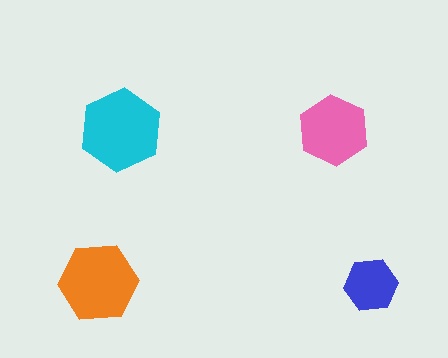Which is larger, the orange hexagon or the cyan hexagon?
The cyan one.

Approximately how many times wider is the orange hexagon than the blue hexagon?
About 1.5 times wider.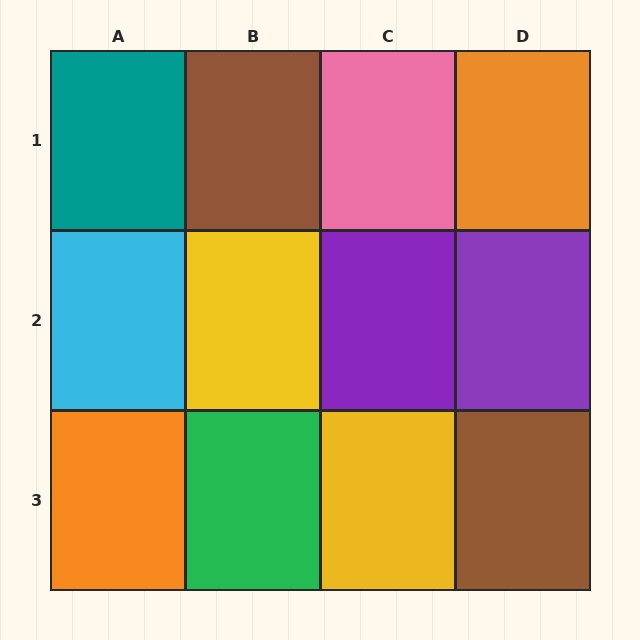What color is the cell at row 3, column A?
Orange.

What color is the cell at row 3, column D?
Brown.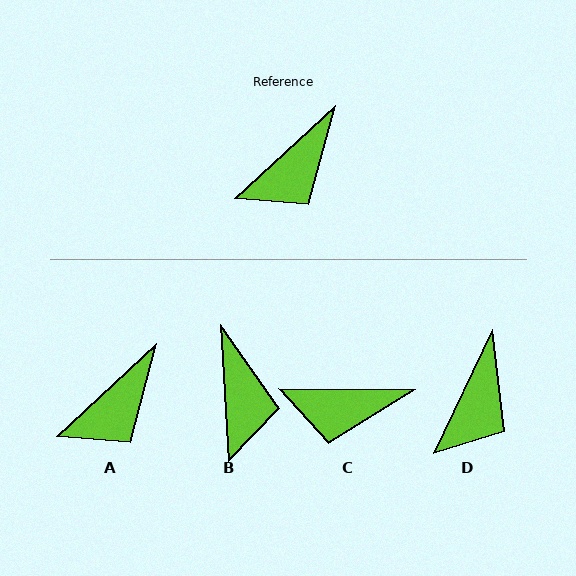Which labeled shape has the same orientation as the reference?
A.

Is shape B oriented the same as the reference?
No, it is off by about 51 degrees.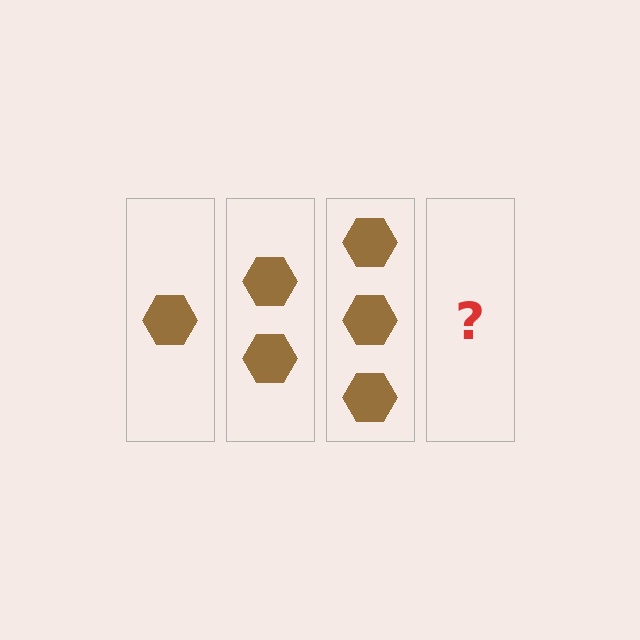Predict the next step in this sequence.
The next step is 4 hexagons.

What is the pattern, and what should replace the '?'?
The pattern is that each step adds one more hexagon. The '?' should be 4 hexagons.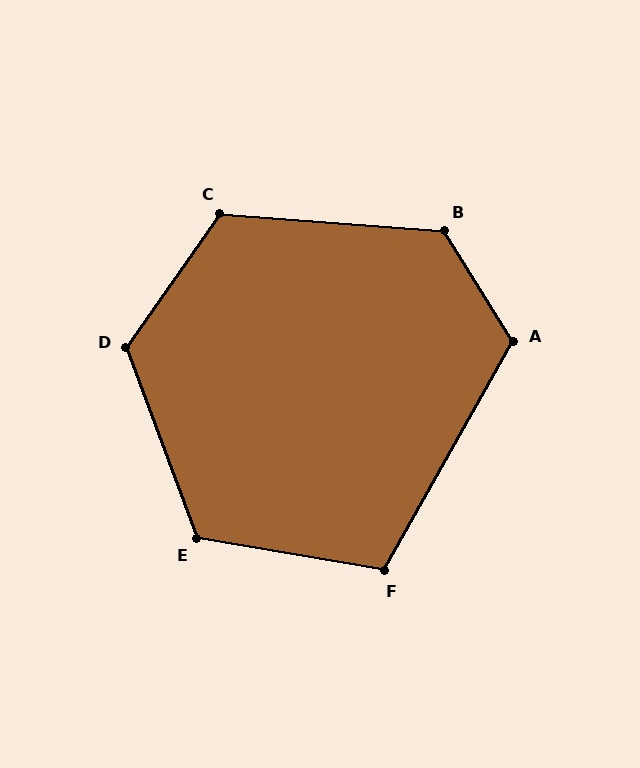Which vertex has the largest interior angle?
B, at approximately 126 degrees.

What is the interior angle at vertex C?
Approximately 121 degrees (obtuse).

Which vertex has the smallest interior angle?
F, at approximately 109 degrees.